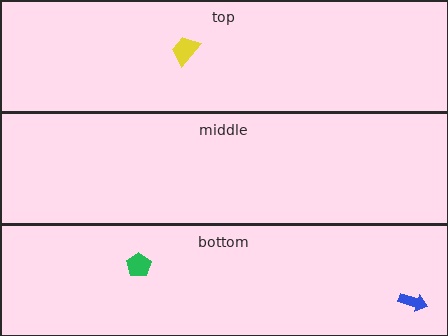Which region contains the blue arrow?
The bottom region.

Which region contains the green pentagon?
The bottom region.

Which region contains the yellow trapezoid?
The top region.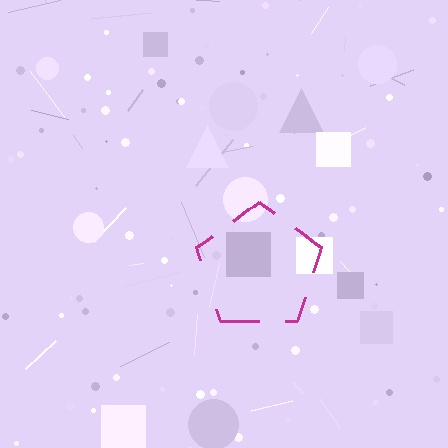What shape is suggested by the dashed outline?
The dashed outline suggests a pentagon.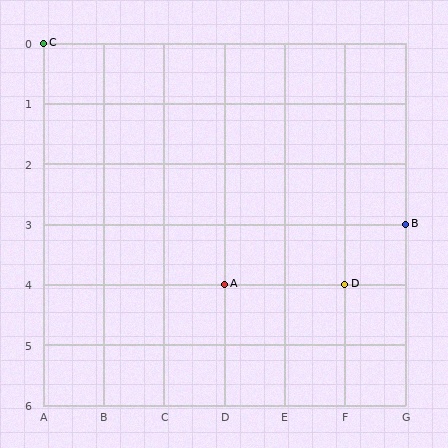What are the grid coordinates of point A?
Point A is at grid coordinates (D, 4).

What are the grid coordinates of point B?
Point B is at grid coordinates (G, 3).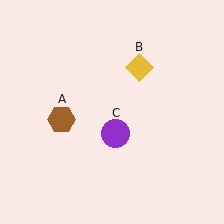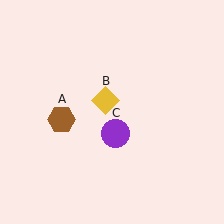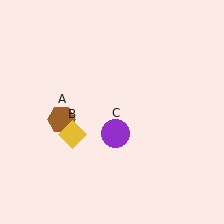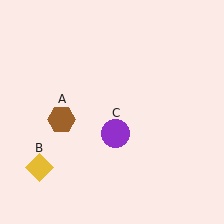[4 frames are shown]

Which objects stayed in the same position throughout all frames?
Brown hexagon (object A) and purple circle (object C) remained stationary.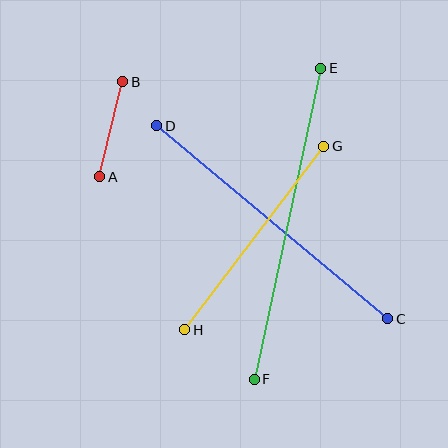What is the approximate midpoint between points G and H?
The midpoint is at approximately (254, 238) pixels.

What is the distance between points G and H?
The distance is approximately 230 pixels.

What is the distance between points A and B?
The distance is approximately 98 pixels.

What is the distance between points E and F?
The distance is approximately 318 pixels.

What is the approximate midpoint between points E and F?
The midpoint is at approximately (287, 224) pixels.